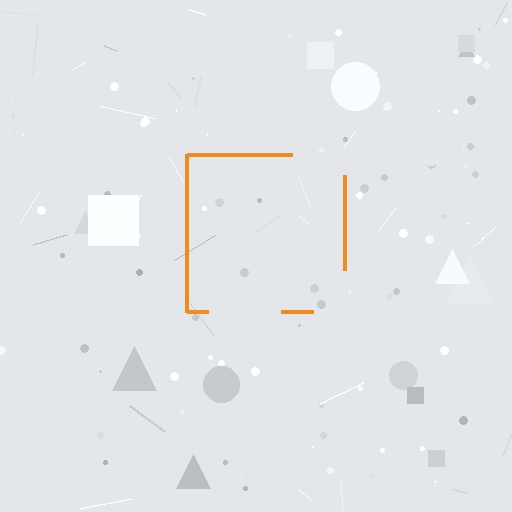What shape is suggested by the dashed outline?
The dashed outline suggests a square.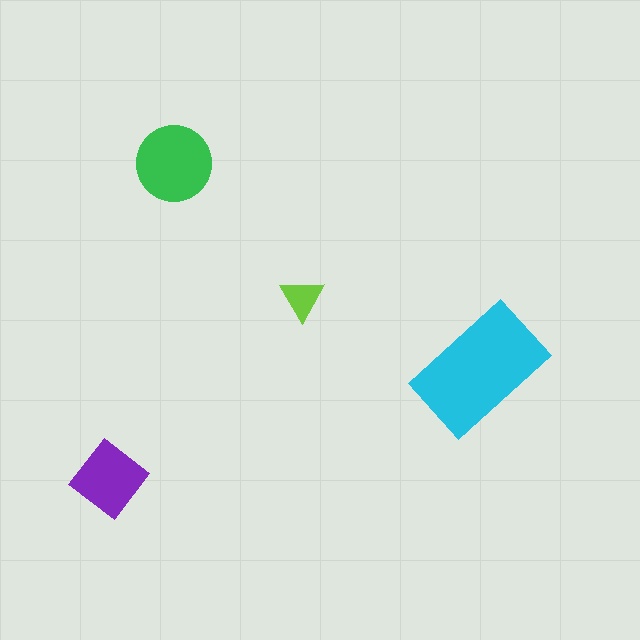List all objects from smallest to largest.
The lime triangle, the purple diamond, the green circle, the cyan rectangle.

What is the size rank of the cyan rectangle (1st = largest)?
1st.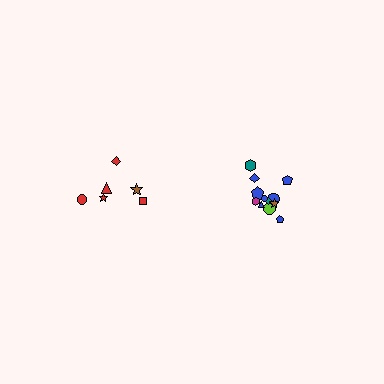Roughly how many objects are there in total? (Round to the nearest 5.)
Roughly 20 objects in total.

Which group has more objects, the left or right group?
The right group.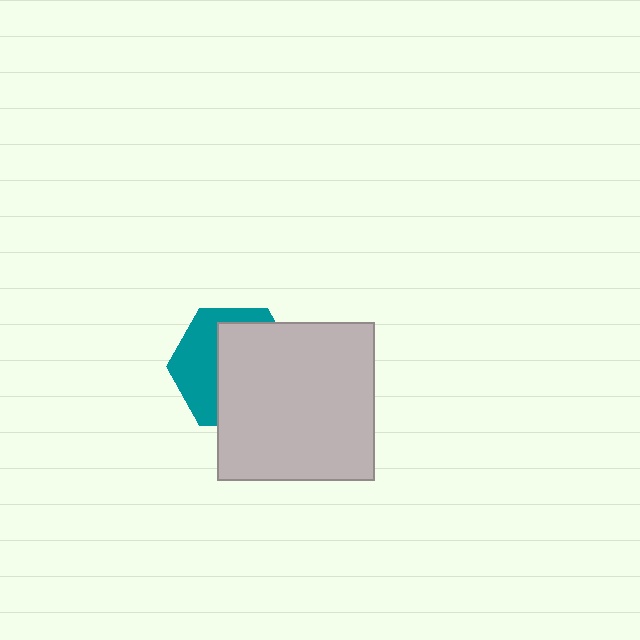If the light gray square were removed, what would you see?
You would see the complete teal hexagon.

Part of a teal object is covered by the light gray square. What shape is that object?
It is a hexagon.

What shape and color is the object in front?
The object in front is a light gray square.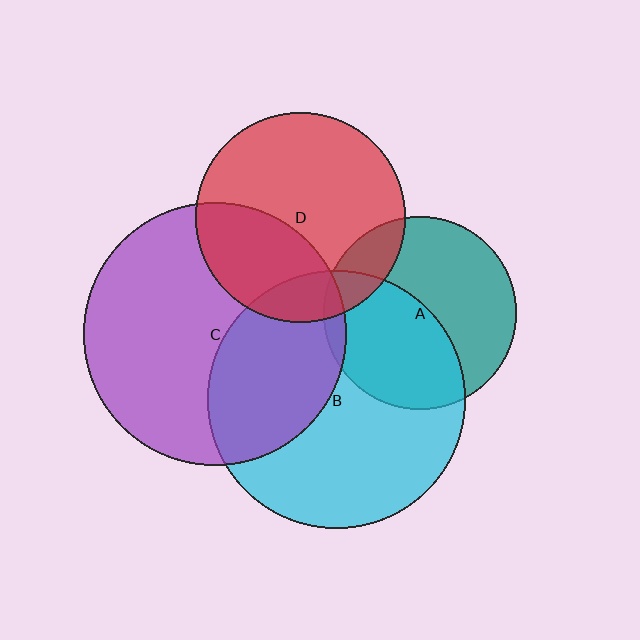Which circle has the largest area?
Circle C (purple).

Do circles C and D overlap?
Yes.